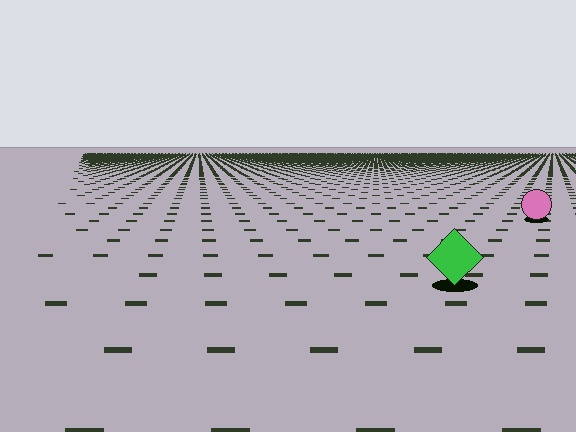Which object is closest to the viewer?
The green diamond is closest. The texture marks near it are larger and more spread out.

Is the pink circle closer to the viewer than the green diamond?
No. The green diamond is closer — you can tell from the texture gradient: the ground texture is coarser near it.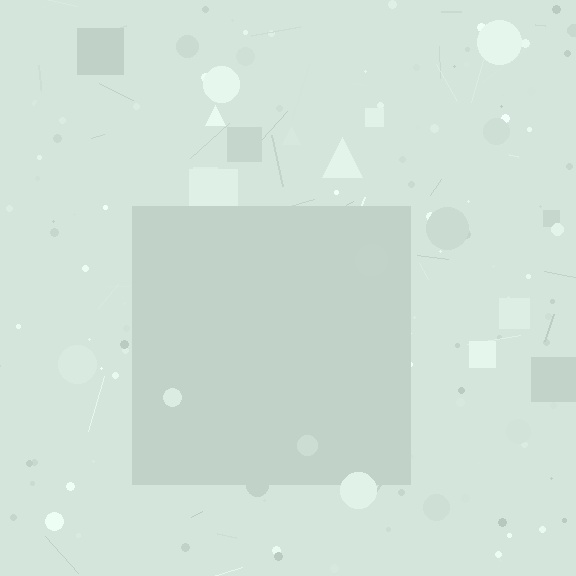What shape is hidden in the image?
A square is hidden in the image.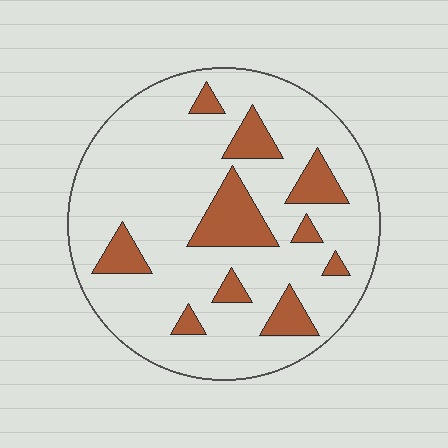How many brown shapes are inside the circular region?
10.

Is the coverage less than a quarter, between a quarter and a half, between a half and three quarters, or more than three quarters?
Less than a quarter.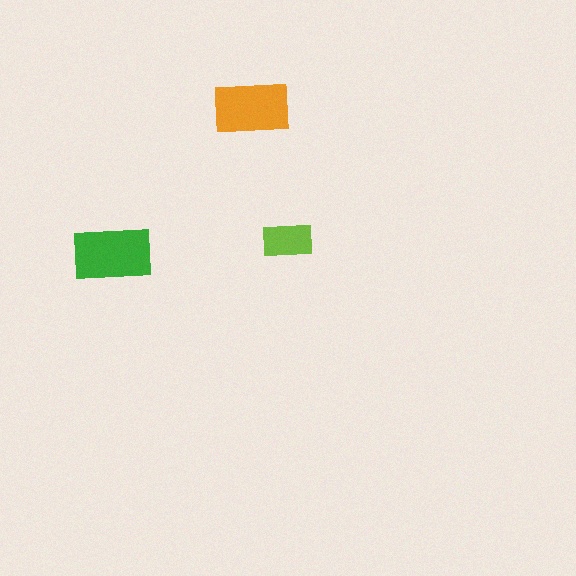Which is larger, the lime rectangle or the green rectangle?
The green one.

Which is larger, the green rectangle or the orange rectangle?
The green one.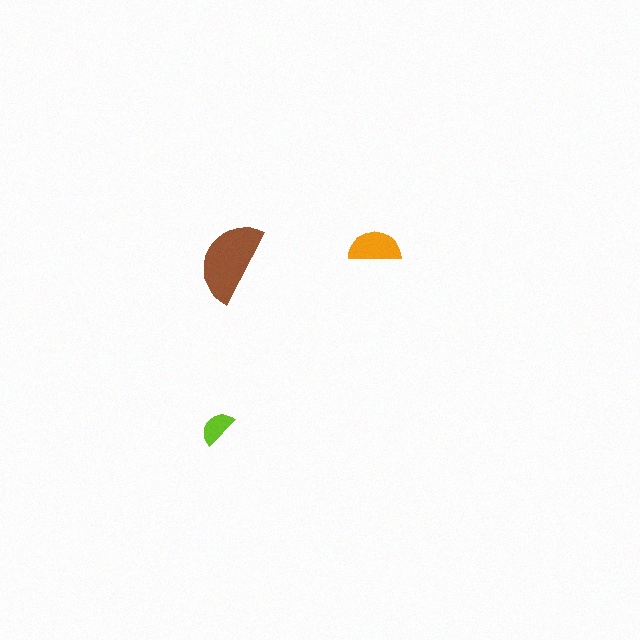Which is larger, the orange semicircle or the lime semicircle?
The orange one.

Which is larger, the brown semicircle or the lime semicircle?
The brown one.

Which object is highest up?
The orange semicircle is topmost.